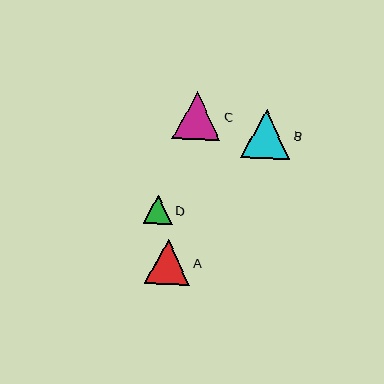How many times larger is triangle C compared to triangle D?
Triangle C is approximately 1.7 times the size of triangle D.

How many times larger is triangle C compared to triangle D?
Triangle C is approximately 1.7 times the size of triangle D.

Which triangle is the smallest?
Triangle D is the smallest with a size of approximately 29 pixels.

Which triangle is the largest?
Triangle B is the largest with a size of approximately 49 pixels.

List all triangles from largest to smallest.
From largest to smallest: B, C, A, D.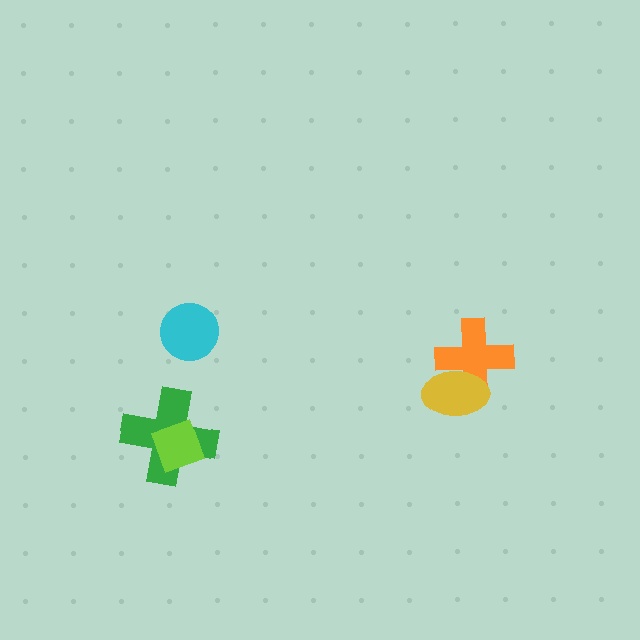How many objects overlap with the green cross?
1 object overlaps with the green cross.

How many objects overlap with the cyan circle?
0 objects overlap with the cyan circle.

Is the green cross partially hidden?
Yes, it is partially covered by another shape.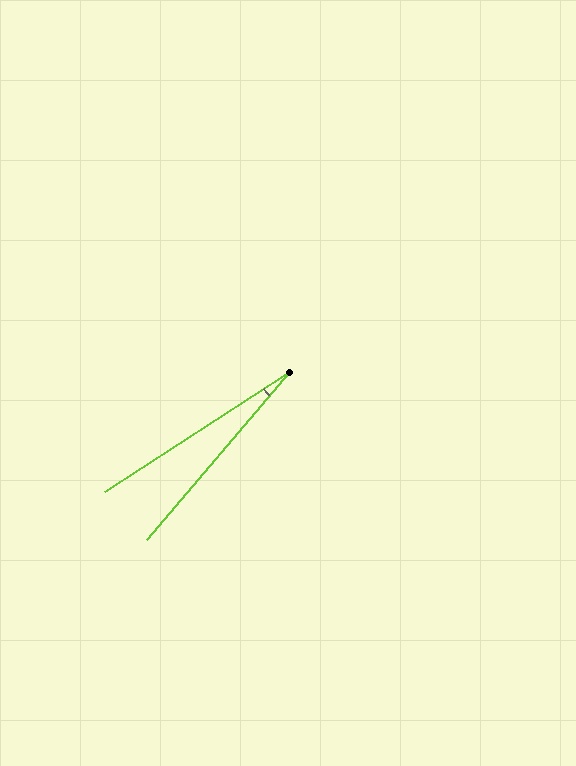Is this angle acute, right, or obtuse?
It is acute.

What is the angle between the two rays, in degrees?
Approximately 17 degrees.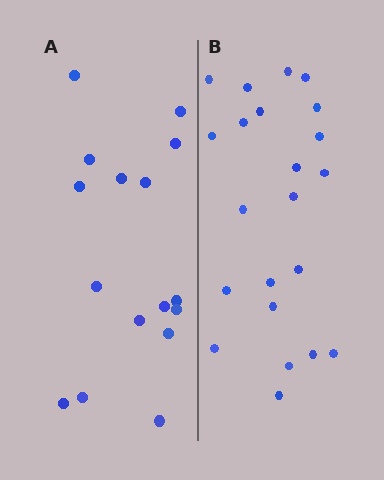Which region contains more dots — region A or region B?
Region B (the right region) has more dots.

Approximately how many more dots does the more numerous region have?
Region B has about 6 more dots than region A.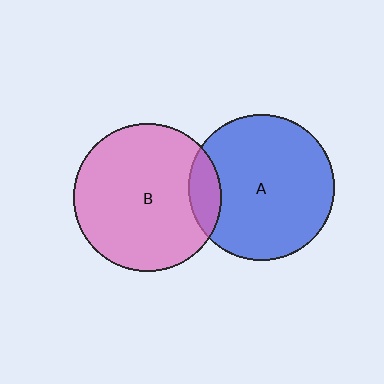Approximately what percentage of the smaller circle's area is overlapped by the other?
Approximately 10%.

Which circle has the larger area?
Circle B (pink).